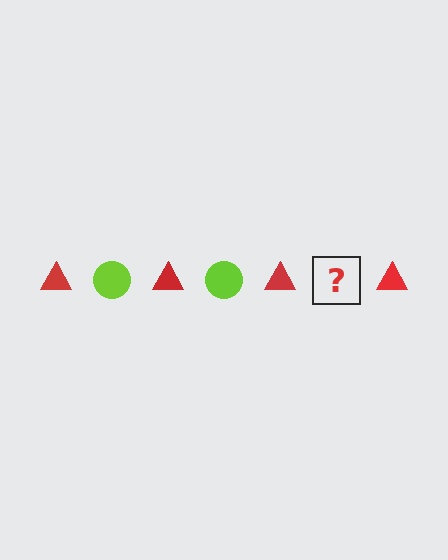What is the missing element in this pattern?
The missing element is a lime circle.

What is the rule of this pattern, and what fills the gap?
The rule is that the pattern alternates between red triangle and lime circle. The gap should be filled with a lime circle.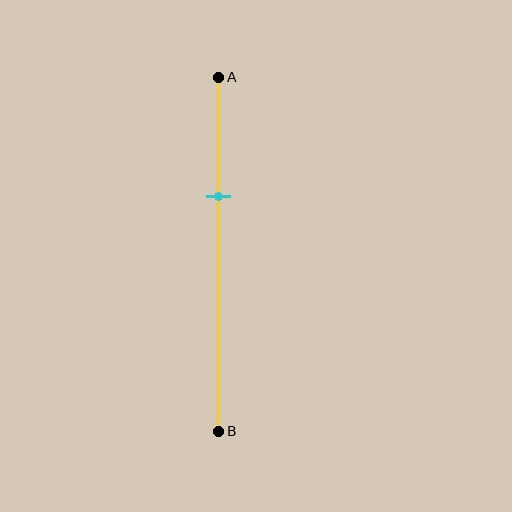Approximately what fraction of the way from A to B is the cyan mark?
The cyan mark is approximately 35% of the way from A to B.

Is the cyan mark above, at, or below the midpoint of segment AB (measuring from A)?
The cyan mark is above the midpoint of segment AB.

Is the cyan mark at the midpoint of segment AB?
No, the mark is at about 35% from A, not at the 50% midpoint.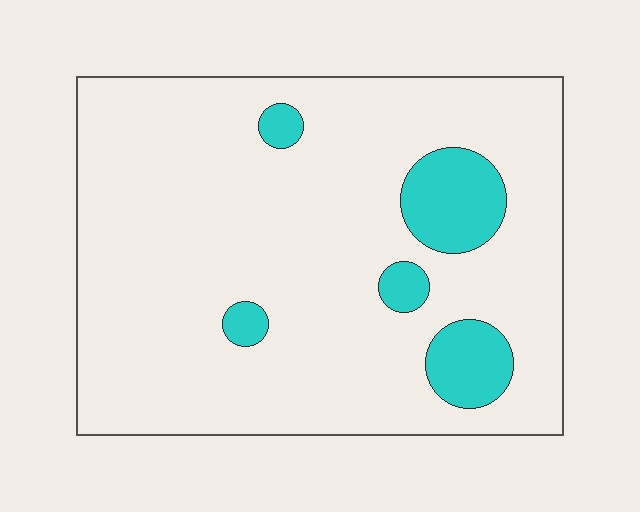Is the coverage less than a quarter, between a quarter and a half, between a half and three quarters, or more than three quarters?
Less than a quarter.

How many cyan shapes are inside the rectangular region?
5.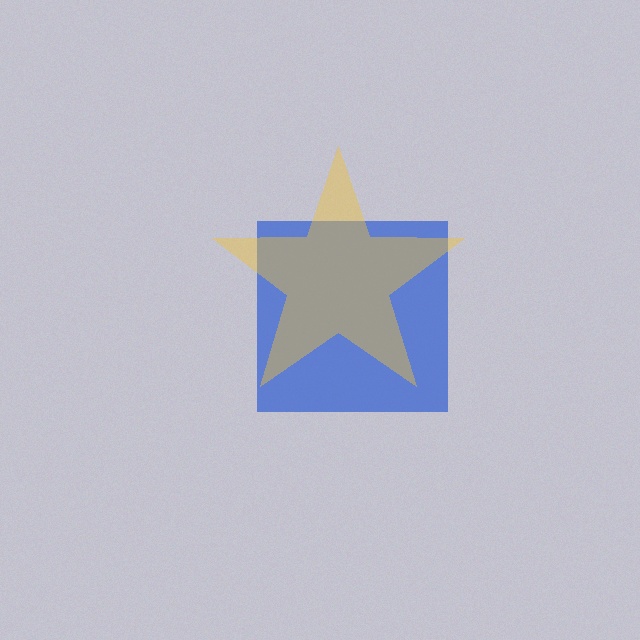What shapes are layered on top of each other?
The layered shapes are: a blue square, a yellow star.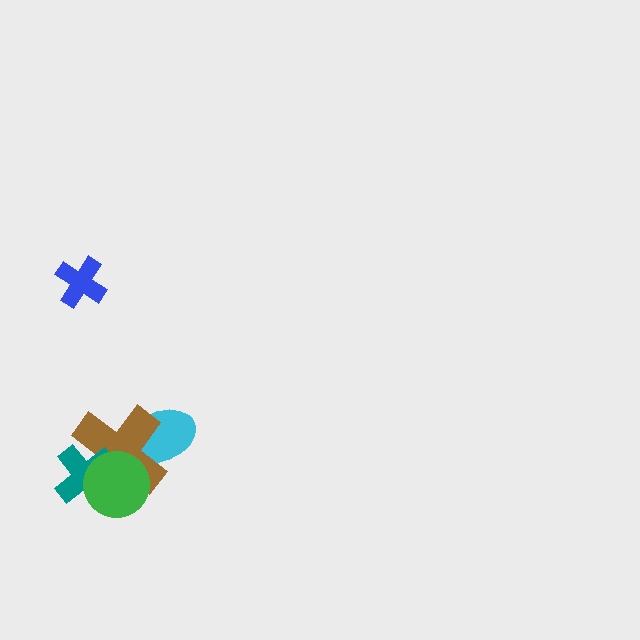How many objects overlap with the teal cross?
2 objects overlap with the teal cross.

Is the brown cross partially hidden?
Yes, it is partially covered by another shape.